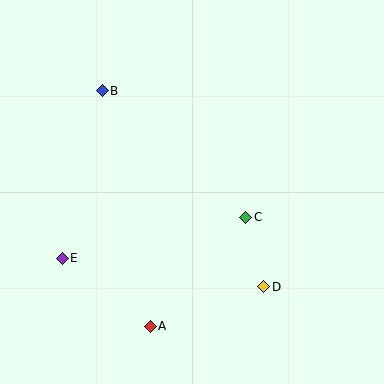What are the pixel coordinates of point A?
Point A is at (150, 326).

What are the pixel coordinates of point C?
Point C is at (246, 217).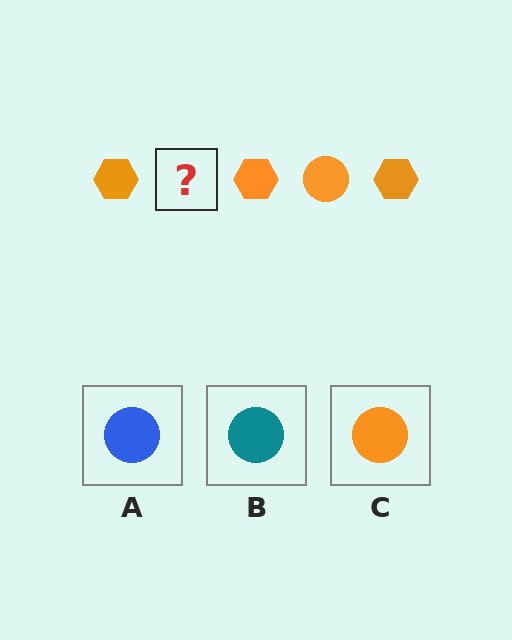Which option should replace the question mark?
Option C.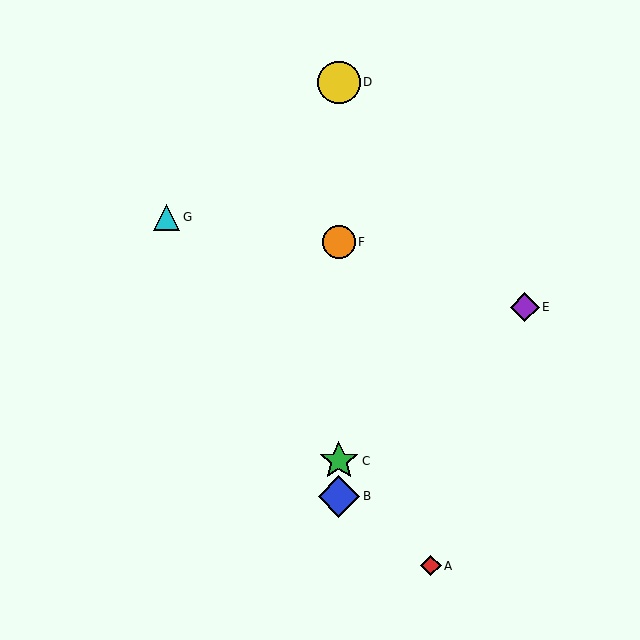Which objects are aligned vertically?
Objects B, C, D, F are aligned vertically.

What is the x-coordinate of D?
Object D is at x≈339.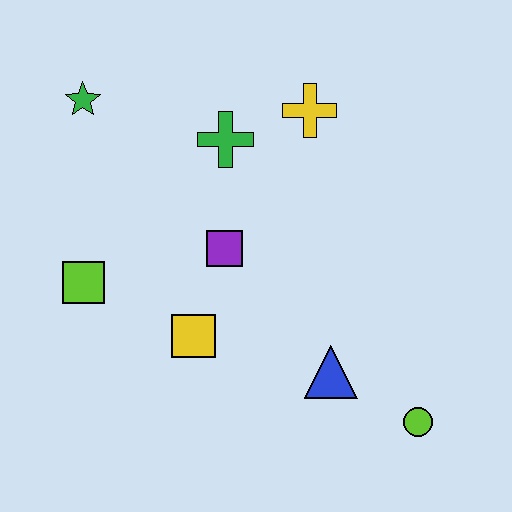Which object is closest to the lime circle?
The blue triangle is closest to the lime circle.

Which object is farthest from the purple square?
The lime circle is farthest from the purple square.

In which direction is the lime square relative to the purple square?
The lime square is to the left of the purple square.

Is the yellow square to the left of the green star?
No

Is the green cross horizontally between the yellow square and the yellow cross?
Yes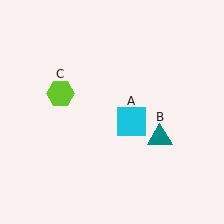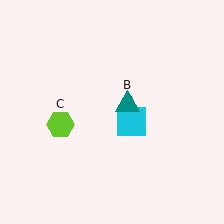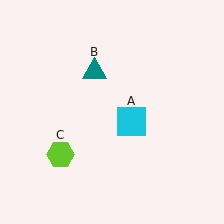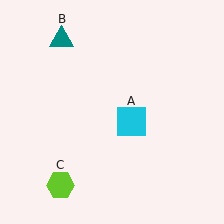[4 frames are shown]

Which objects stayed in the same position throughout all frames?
Cyan square (object A) remained stationary.